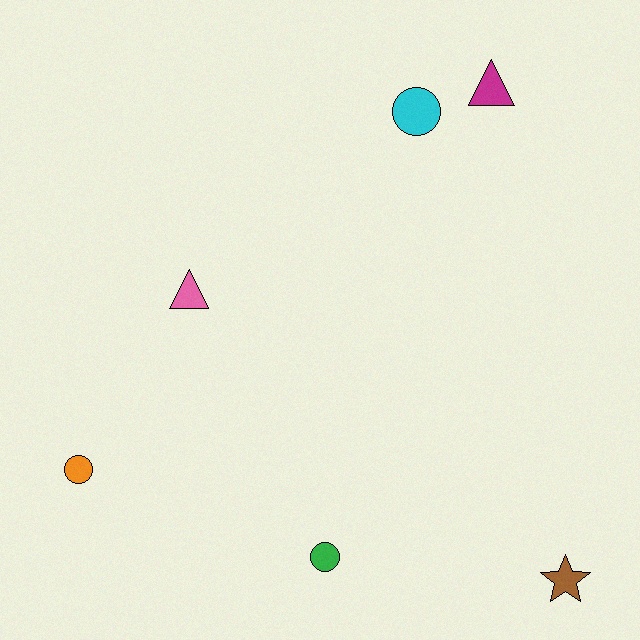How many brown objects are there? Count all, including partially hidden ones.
There is 1 brown object.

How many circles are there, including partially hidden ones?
There are 3 circles.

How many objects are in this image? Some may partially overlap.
There are 6 objects.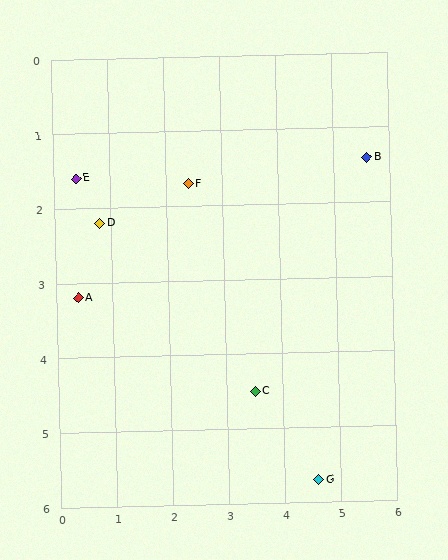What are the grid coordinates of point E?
Point E is at approximately (0.4, 1.6).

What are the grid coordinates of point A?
Point A is at approximately (0.4, 3.2).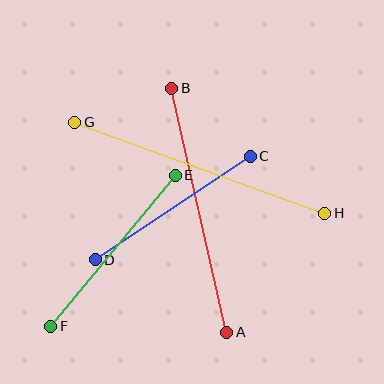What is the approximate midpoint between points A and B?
The midpoint is at approximately (199, 210) pixels.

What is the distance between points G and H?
The distance is approximately 266 pixels.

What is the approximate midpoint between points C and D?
The midpoint is at approximately (173, 208) pixels.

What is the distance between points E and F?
The distance is approximately 196 pixels.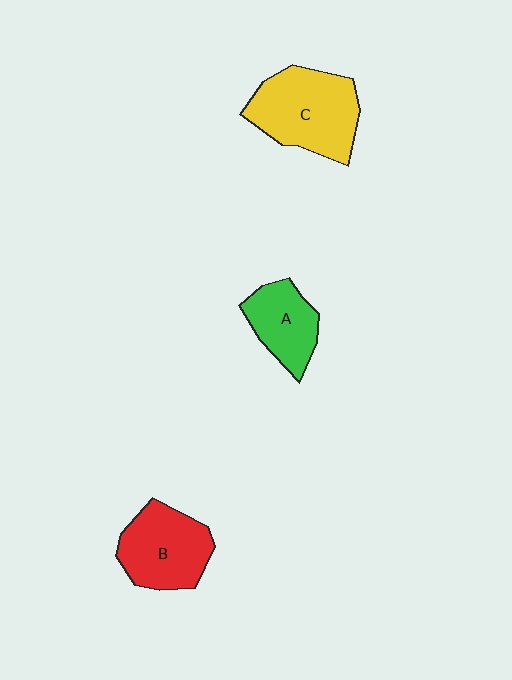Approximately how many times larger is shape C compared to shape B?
Approximately 1.2 times.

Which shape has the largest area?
Shape C (yellow).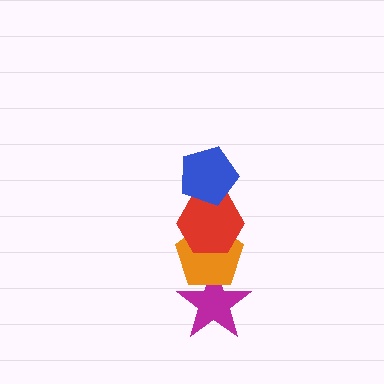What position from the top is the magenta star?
The magenta star is 4th from the top.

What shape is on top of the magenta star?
The orange pentagon is on top of the magenta star.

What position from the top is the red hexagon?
The red hexagon is 2nd from the top.